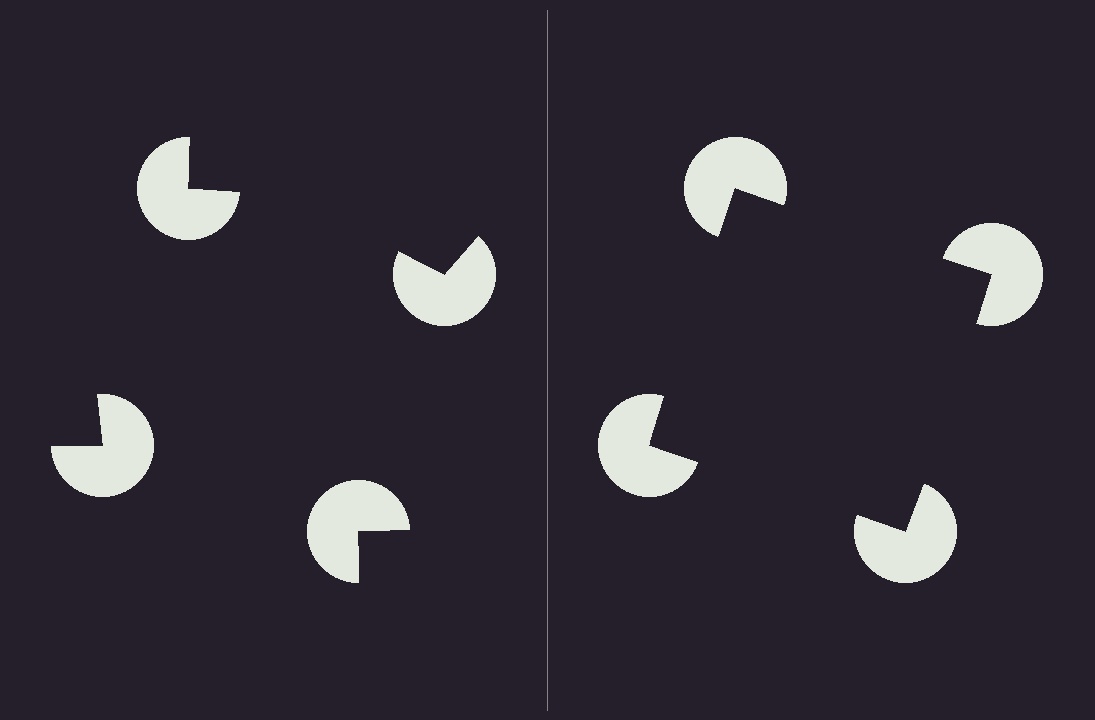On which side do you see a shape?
An illusory square appears on the right side. On the left side the wedge cuts are rotated, so no coherent shape forms.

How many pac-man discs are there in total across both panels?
8 — 4 on each side.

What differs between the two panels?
The pac-man discs are positioned identically on both sides; only the wedge orientations differ. On the right they align to a square; on the left they are misaligned.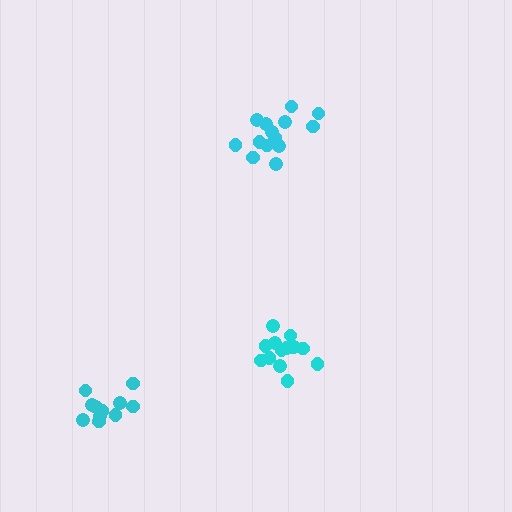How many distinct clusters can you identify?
There are 3 distinct clusters.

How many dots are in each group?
Group 1: 14 dots, Group 2: 14 dots, Group 3: 11 dots (39 total).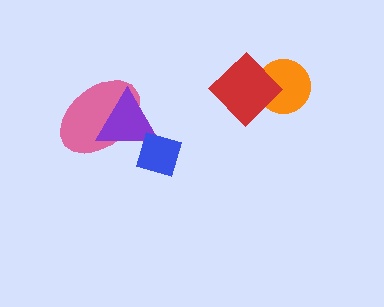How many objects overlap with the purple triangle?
2 objects overlap with the purple triangle.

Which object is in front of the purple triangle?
The blue diamond is in front of the purple triangle.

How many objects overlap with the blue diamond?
1 object overlaps with the blue diamond.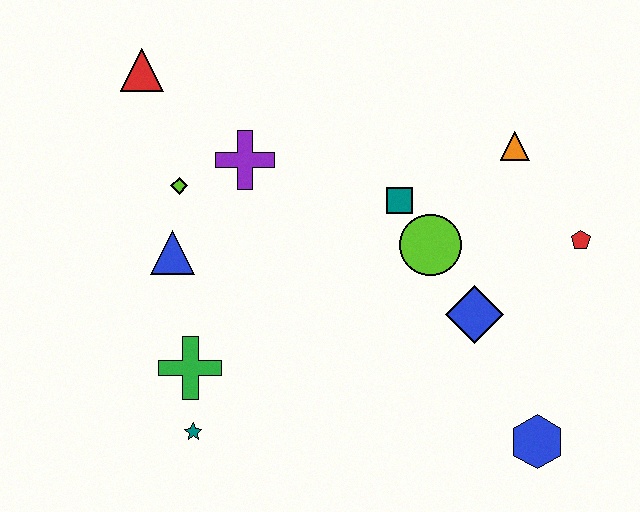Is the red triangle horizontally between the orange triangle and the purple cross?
No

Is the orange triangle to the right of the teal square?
Yes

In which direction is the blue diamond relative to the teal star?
The blue diamond is to the right of the teal star.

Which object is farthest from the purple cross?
The blue hexagon is farthest from the purple cross.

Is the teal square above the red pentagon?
Yes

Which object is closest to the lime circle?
The teal square is closest to the lime circle.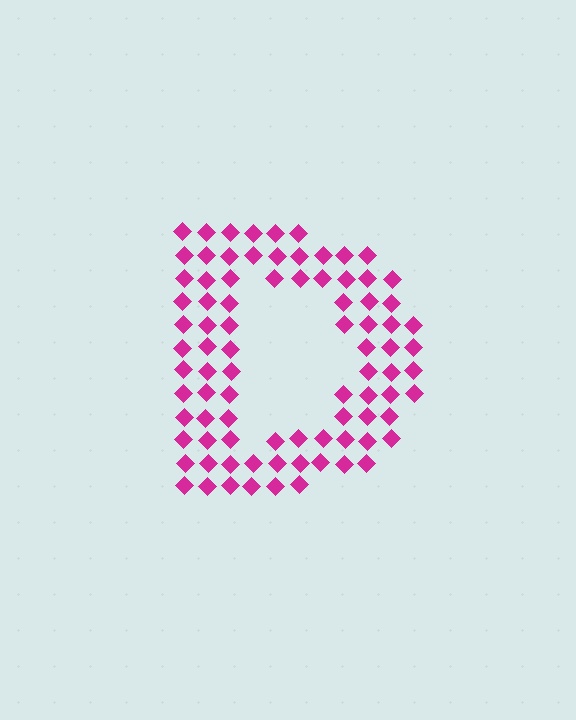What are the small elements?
The small elements are diamonds.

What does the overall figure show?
The overall figure shows the letter D.